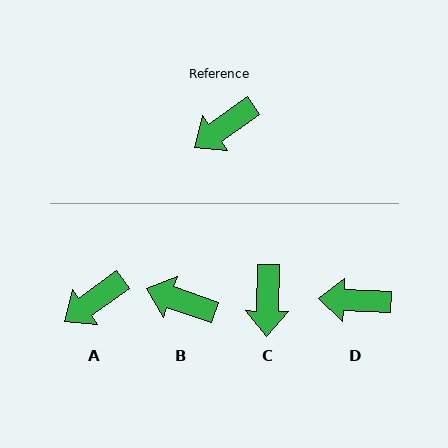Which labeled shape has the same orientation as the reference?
A.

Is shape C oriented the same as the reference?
No, it is off by about 53 degrees.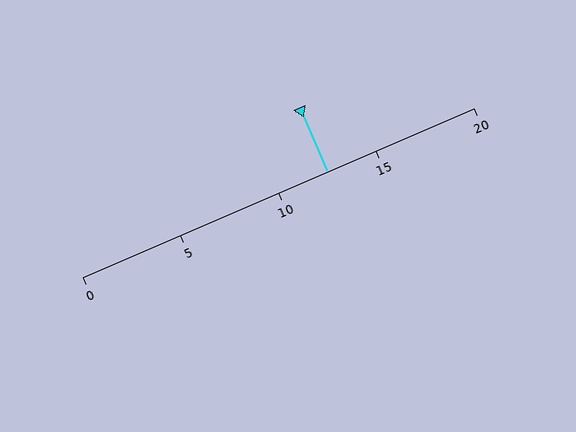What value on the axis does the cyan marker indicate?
The marker indicates approximately 12.5.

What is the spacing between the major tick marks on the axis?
The major ticks are spaced 5 apart.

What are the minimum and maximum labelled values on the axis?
The axis runs from 0 to 20.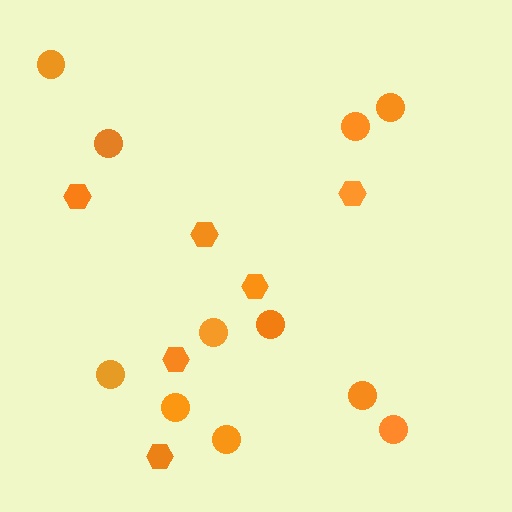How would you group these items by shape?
There are 2 groups: one group of circles (11) and one group of hexagons (6).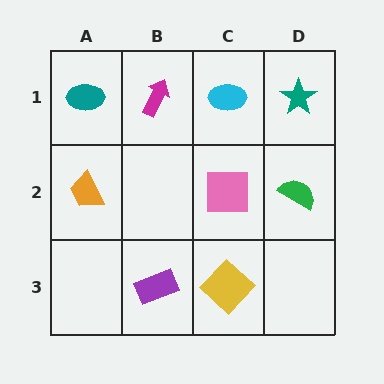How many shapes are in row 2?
3 shapes.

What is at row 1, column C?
A cyan ellipse.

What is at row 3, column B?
A purple rectangle.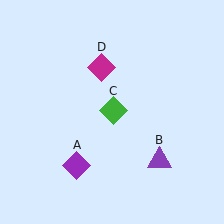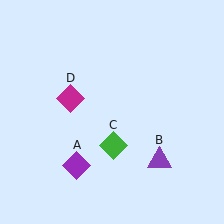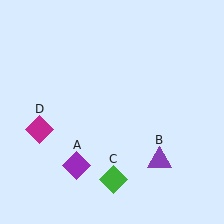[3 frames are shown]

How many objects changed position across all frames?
2 objects changed position: green diamond (object C), magenta diamond (object D).